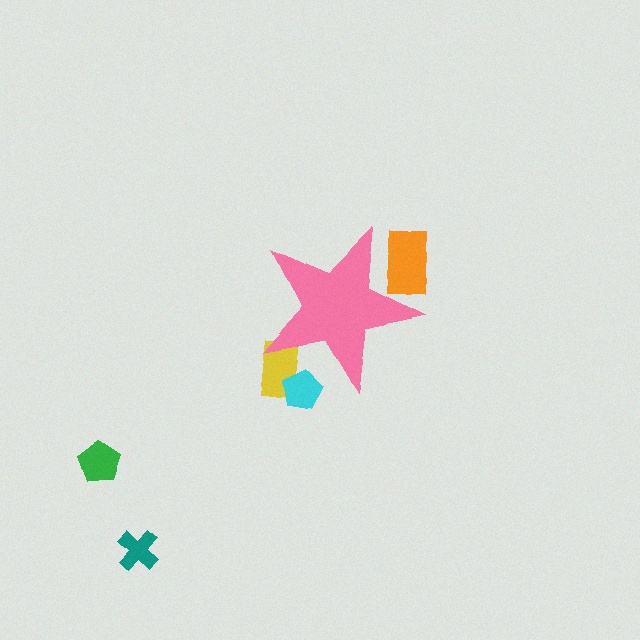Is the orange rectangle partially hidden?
Yes, the orange rectangle is partially hidden behind the pink star.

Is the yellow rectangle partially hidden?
Yes, the yellow rectangle is partially hidden behind the pink star.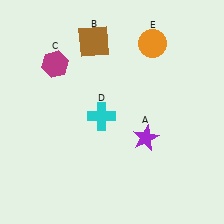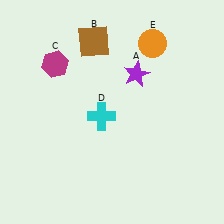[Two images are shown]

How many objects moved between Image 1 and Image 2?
1 object moved between the two images.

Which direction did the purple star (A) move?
The purple star (A) moved up.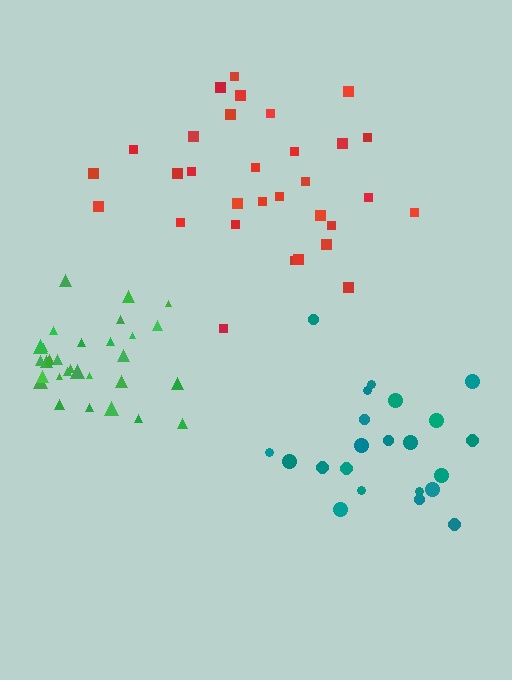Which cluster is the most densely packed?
Green.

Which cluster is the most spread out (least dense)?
Teal.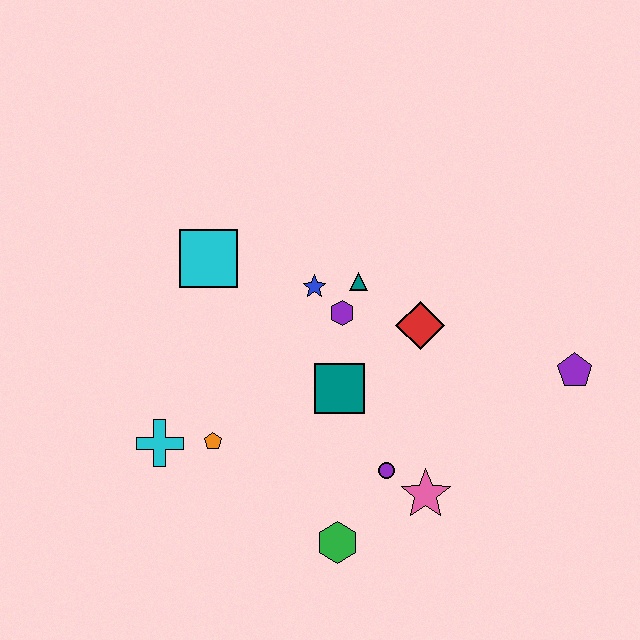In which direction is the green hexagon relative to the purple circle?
The green hexagon is below the purple circle.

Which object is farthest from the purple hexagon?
The purple pentagon is farthest from the purple hexagon.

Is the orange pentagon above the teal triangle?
No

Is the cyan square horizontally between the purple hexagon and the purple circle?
No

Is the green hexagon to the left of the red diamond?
Yes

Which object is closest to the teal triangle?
The purple hexagon is closest to the teal triangle.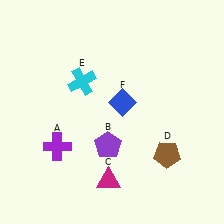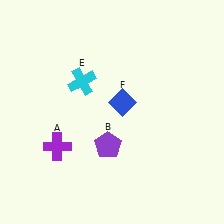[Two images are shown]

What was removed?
The brown pentagon (D), the magenta triangle (C) were removed in Image 2.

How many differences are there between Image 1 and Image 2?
There are 2 differences between the two images.